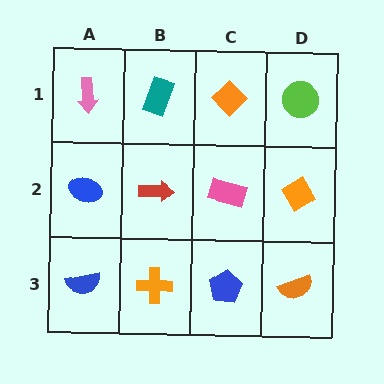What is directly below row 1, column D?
An orange diamond.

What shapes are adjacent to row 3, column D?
An orange diamond (row 2, column D), a blue pentagon (row 3, column C).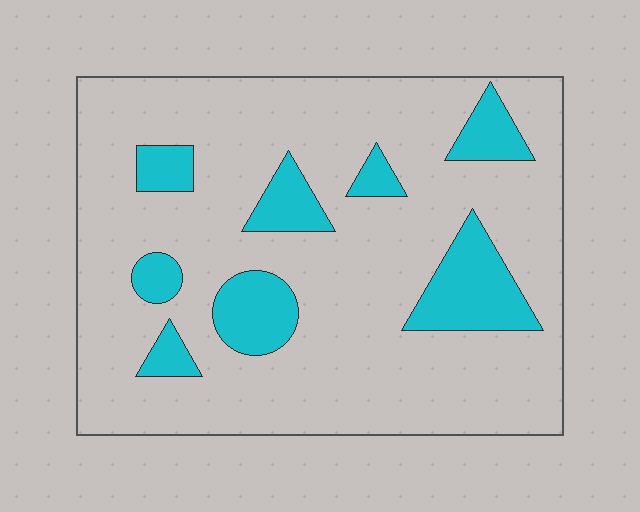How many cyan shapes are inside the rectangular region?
8.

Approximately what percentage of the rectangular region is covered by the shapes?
Approximately 20%.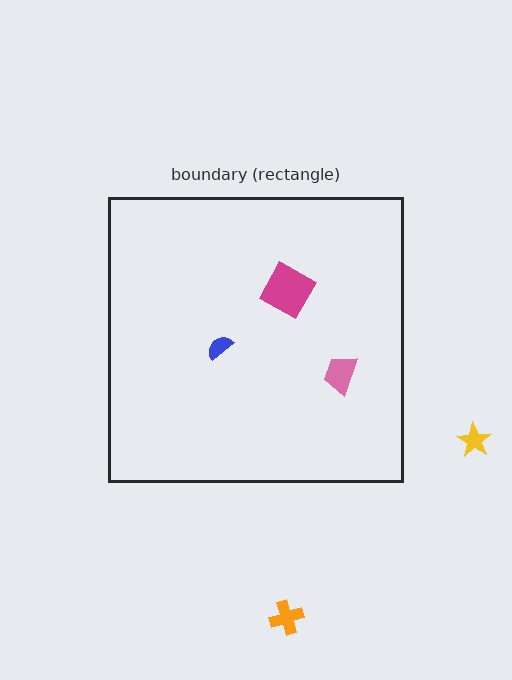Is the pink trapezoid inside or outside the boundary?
Inside.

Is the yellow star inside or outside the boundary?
Outside.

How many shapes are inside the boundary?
3 inside, 2 outside.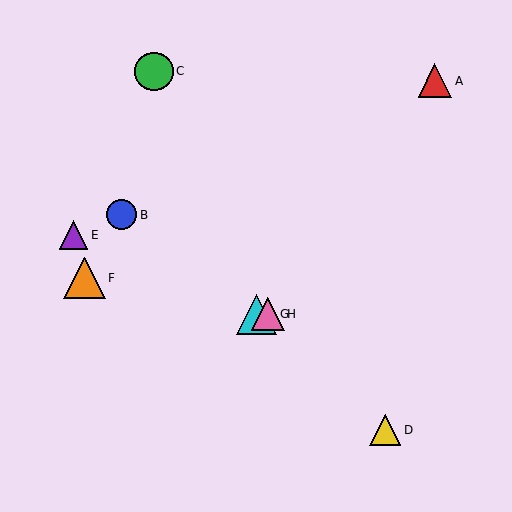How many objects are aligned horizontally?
2 objects (G, H) are aligned horizontally.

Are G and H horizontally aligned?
Yes, both are at y≈314.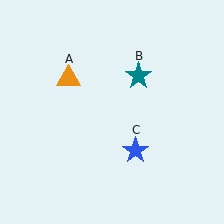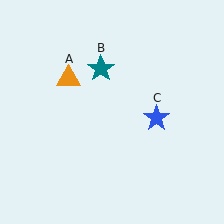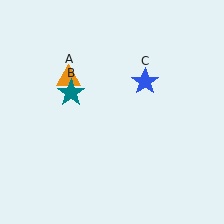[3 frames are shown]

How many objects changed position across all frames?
2 objects changed position: teal star (object B), blue star (object C).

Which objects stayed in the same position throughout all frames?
Orange triangle (object A) remained stationary.